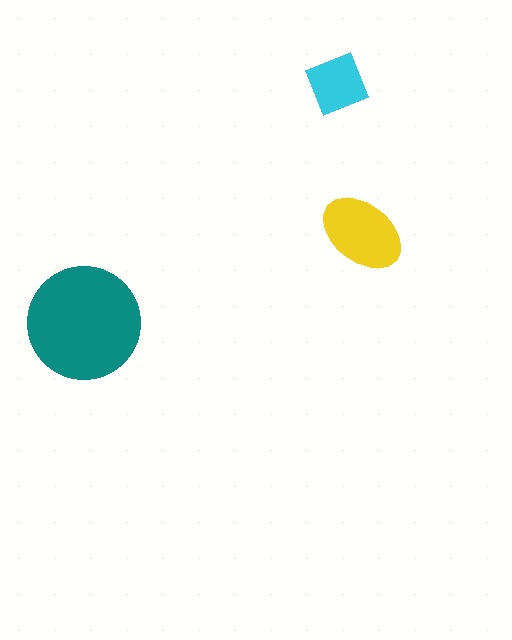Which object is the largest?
The teal circle.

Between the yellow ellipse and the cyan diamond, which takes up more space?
The yellow ellipse.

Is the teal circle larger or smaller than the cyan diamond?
Larger.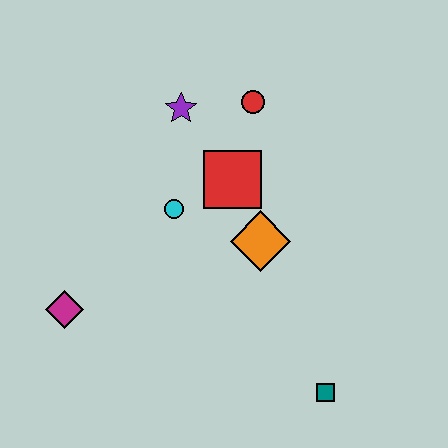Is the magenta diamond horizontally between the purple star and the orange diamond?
No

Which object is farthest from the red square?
The teal square is farthest from the red square.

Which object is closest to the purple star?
The red circle is closest to the purple star.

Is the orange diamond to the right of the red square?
Yes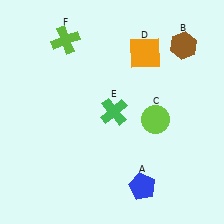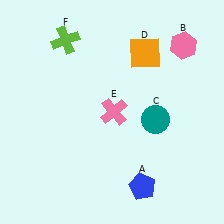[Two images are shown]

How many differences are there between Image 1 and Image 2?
There are 3 differences between the two images.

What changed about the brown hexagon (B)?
In Image 1, B is brown. In Image 2, it changed to pink.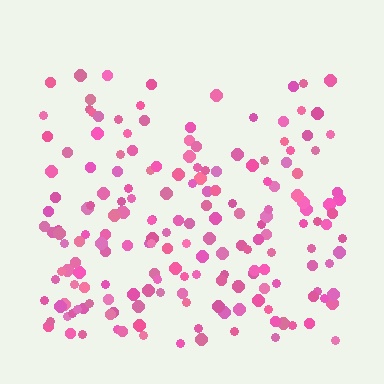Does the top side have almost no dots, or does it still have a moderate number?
Still a moderate number, just noticeably fewer than the bottom.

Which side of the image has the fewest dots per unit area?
The top.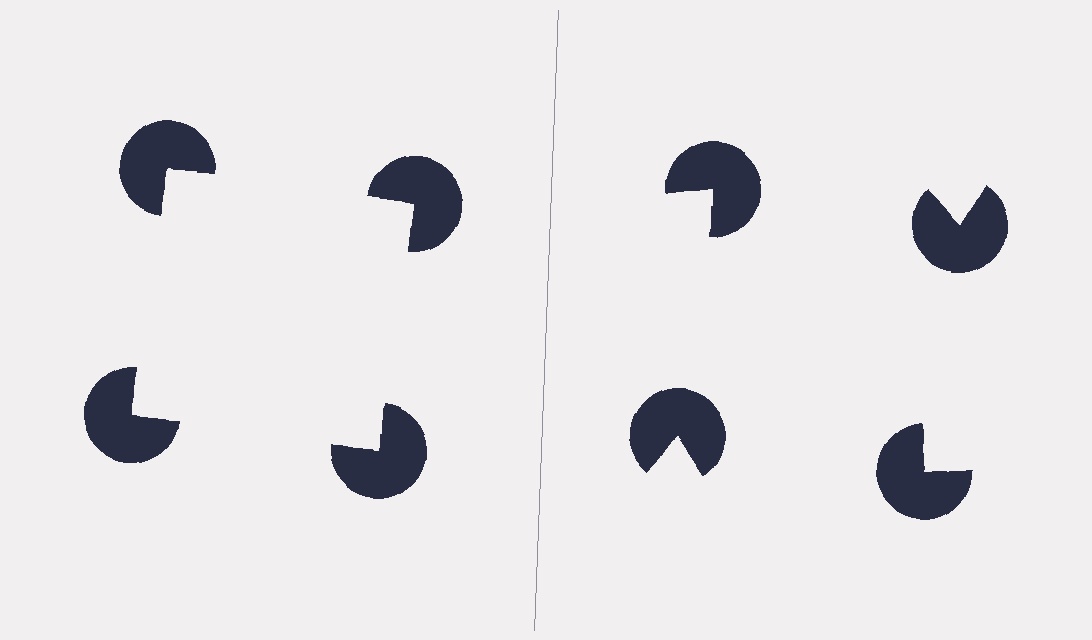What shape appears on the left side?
An illusory square.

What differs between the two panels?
The pac-man discs are positioned identically on both sides; only the wedge orientations differ. On the left they align to a square; on the right they are misaligned.